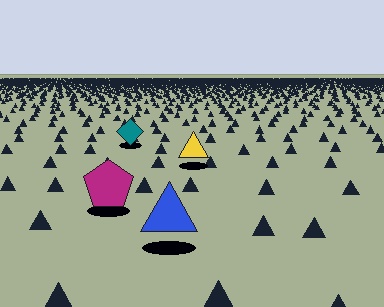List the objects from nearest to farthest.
From nearest to farthest: the blue triangle, the magenta pentagon, the yellow triangle, the teal diamond.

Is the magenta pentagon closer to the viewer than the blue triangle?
No. The blue triangle is closer — you can tell from the texture gradient: the ground texture is coarser near it.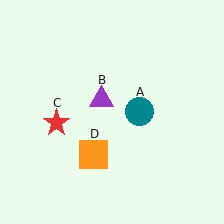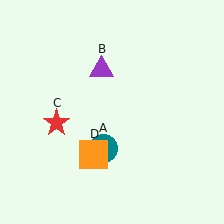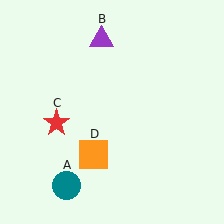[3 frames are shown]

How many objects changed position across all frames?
2 objects changed position: teal circle (object A), purple triangle (object B).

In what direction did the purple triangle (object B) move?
The purple triangle (object B) moved up.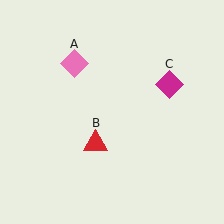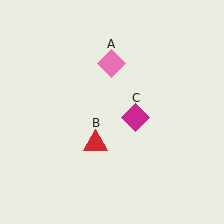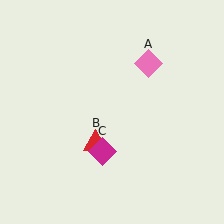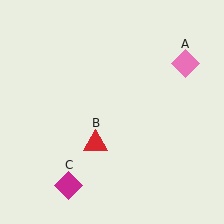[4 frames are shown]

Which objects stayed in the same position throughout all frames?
Red triangle (object B) remained stationary.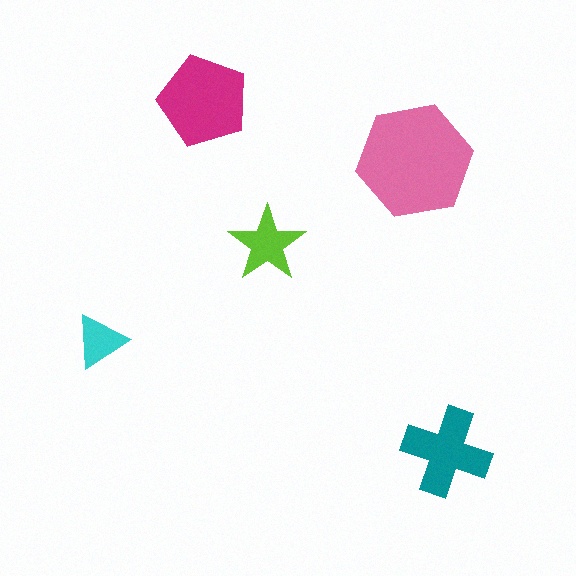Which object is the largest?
The pink hexagon.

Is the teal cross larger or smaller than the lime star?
Larger.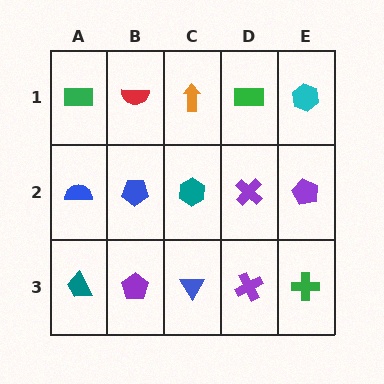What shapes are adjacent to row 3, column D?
A purple cross (row 2, column D), a blue triangle (row 3, column C), a green cross (row 3, column E).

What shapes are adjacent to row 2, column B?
A red semicircle (row 1, column B), a purple pentagon (row 3, column B), a blue semicircle (row 2, column A), a teal hexagon (row 2, column C).